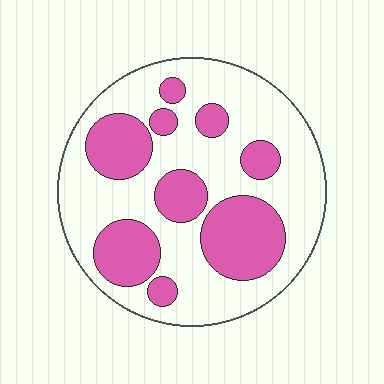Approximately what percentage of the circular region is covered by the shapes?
Approximately 35%.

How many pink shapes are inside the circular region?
9.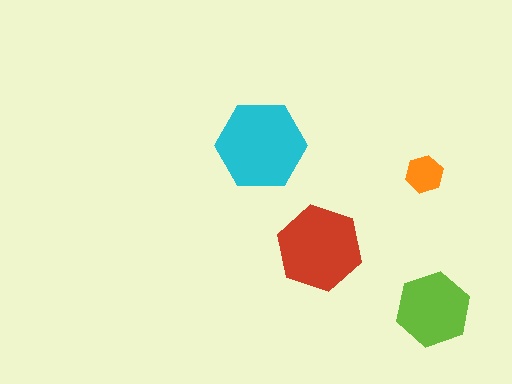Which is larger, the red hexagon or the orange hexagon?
The red one.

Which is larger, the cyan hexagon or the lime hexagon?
The cyan one.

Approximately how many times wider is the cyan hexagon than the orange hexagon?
About 2.5 times wider.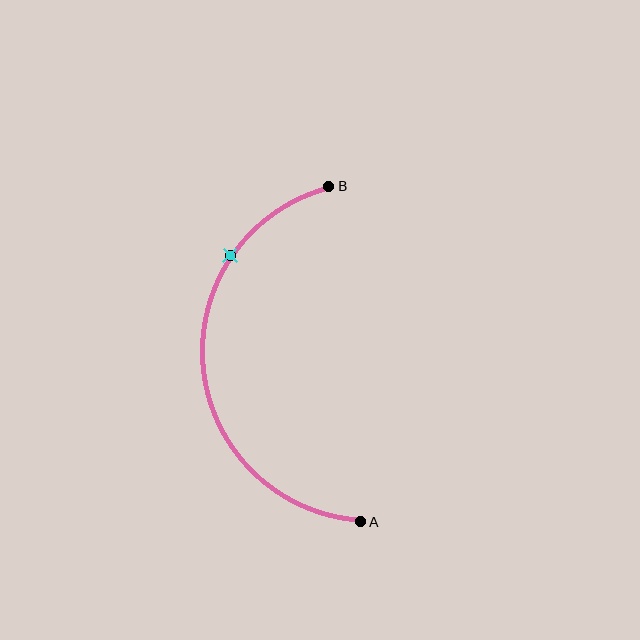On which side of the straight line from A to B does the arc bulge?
The arc bulges to the left of the straight line connecting A and B.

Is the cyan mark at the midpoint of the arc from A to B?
No. The cyan mark lies on the arc but is closer to endpoint B. The arc midpoint would be at the point on the curve equidistant along the arc from both A and B.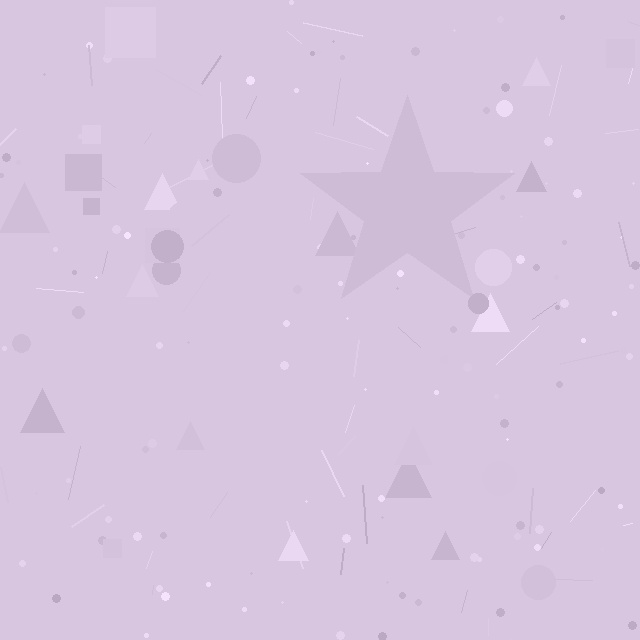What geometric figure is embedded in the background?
A star is embedded in the background.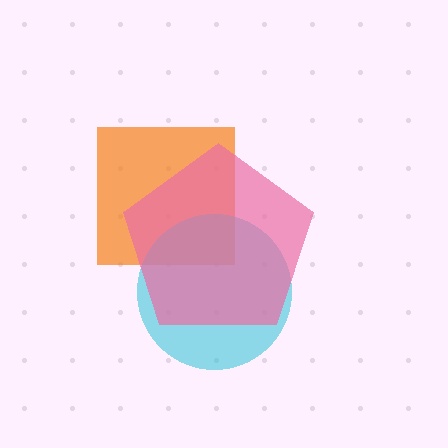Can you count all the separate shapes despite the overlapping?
Yes, there are 3 separate shapes.